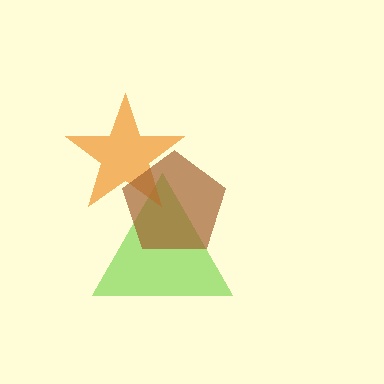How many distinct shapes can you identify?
There are 3 distinct shapes: a lime triangle, an orange star, a brown pentagon.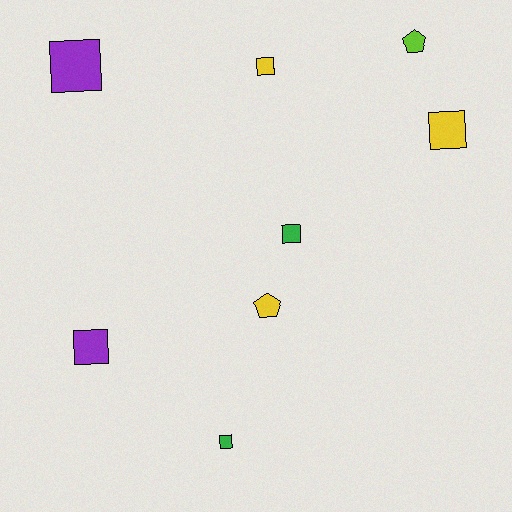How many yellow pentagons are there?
There is 1 yellow pentagon.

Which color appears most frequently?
Yellow, with 3 objects.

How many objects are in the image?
There are 8 objects.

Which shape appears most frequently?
Square, with 6 objects.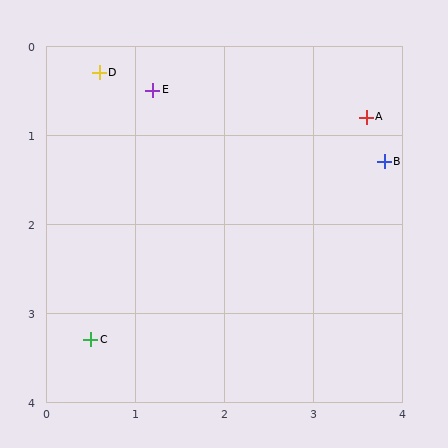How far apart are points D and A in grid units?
Points D and A are about 3.0 grid units apart.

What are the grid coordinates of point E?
Point E is at approximately (1.2, 0.5).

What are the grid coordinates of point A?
Point A is at approximately (3.6, 0.8).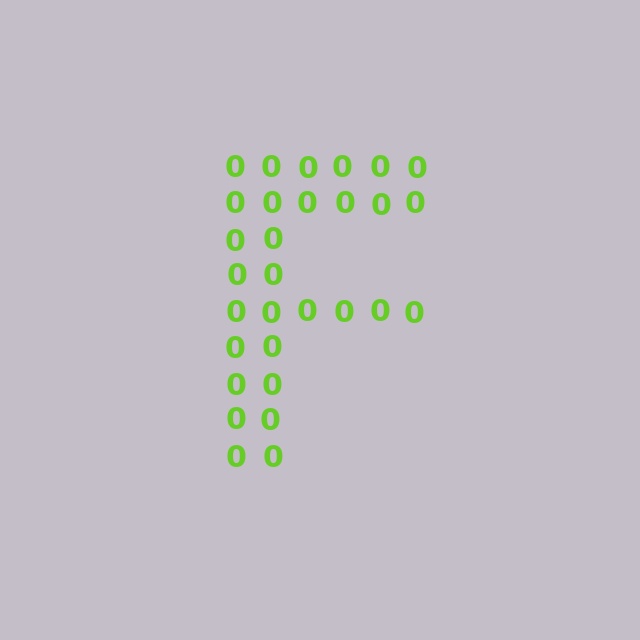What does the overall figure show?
The overall figure shows the letter F.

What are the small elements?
The small elements are digit 0's.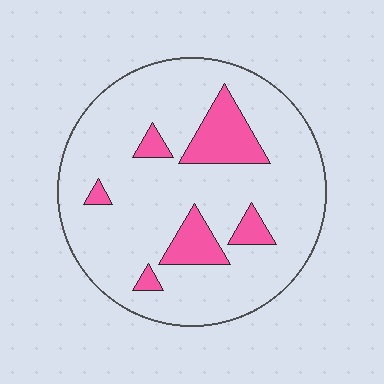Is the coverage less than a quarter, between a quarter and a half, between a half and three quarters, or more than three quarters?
Less than a quarter.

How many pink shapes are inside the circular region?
6.